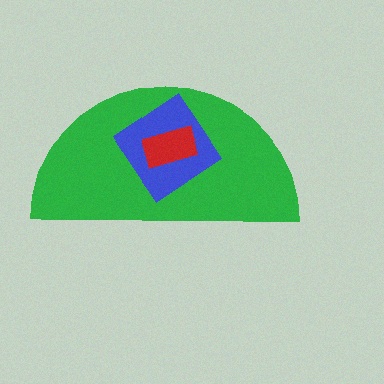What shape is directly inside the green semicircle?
The blue diamond.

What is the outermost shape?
The green semicircle.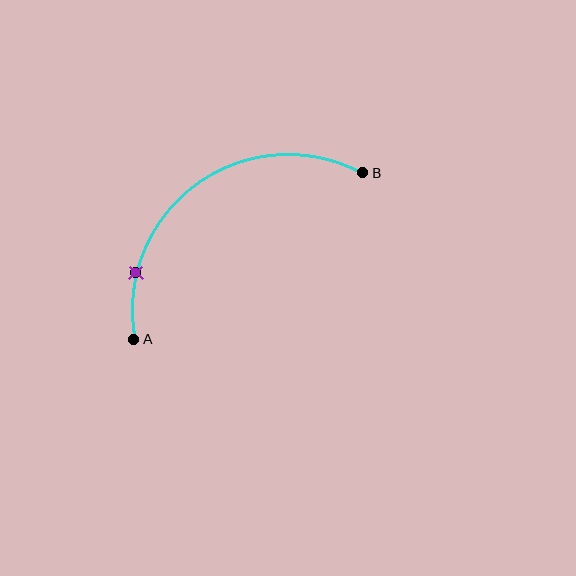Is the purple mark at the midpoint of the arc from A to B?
No. The purple mark lies on the arc but is closer to endpoint A. The arc midpoint would be at the point on the curve equidistant along the arc from both A and B.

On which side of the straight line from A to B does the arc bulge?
The arc bulges above and to the left of the straight line connecting A and B.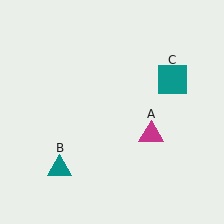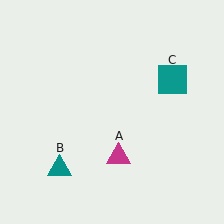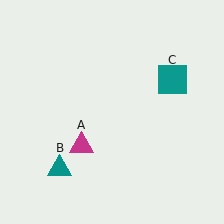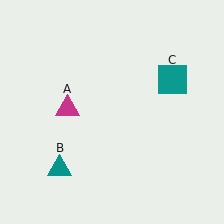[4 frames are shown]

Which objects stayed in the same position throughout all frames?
Teal triangle (object B) and teal square (object C) remained stationary.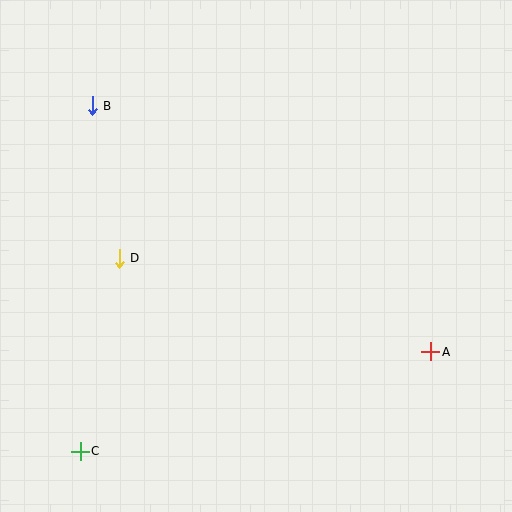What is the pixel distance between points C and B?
The distance between C and B is 346 pixels.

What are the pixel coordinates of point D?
Point D is at (119, 258).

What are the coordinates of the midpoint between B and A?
The midpoint between B and A is at (262, 229).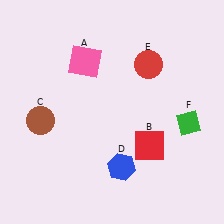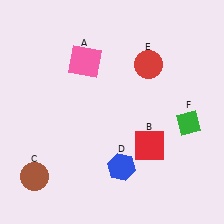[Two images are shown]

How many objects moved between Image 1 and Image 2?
1 object moved between the two images.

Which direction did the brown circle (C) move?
The brown circle (C) moved down.